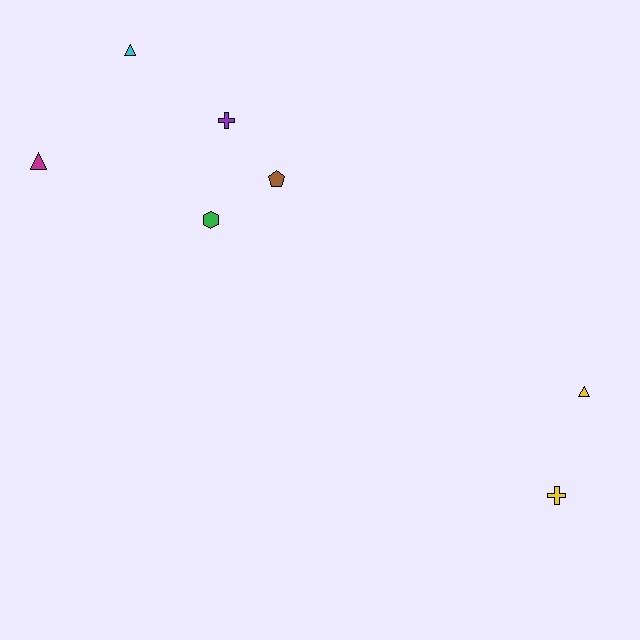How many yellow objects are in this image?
There are 2 yellow objects.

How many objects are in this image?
There are 7 objects.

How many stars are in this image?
There are no stars.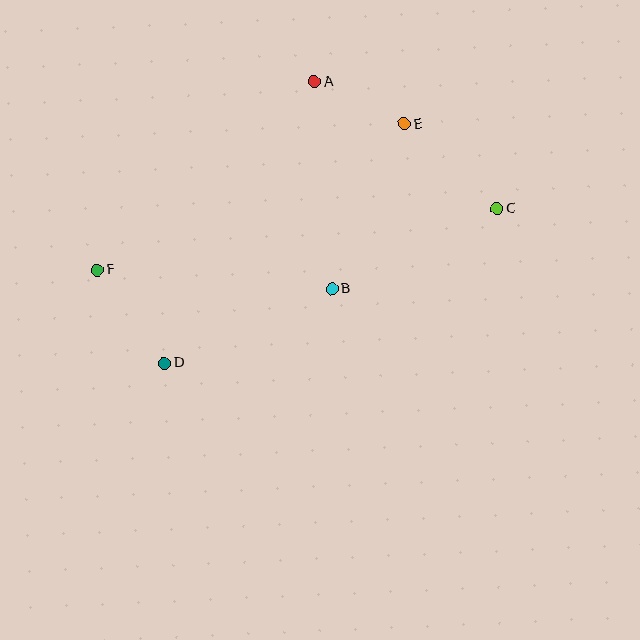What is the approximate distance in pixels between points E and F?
The distance between E and F is approximately 340 pixels.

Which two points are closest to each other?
Points A and E are closest to each other.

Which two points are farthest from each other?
Points C and F are farthest from each other.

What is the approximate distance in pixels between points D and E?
The distance between D and E is approximately 339 pixels.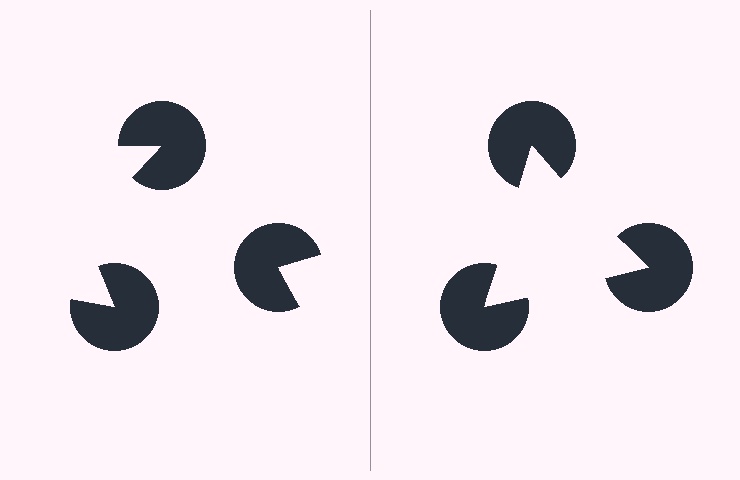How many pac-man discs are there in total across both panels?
6 — 3 on each side.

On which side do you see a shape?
An illusory triangle appears on the right side. On the left side the wedge cuts are rotated, so no coherent shape forms.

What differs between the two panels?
The pac-man discs are positioned identically on both sides; only the wedge orientations differ. On the right they align to a triangle; on the left they are misaligned.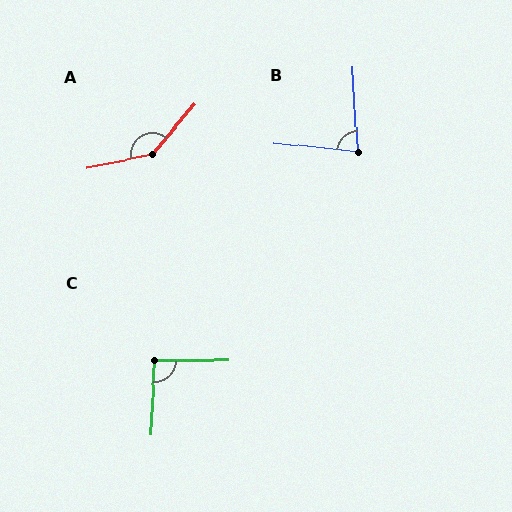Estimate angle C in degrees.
Approximately 93 degrees.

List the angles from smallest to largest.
B (81°), C (93°), A (141°).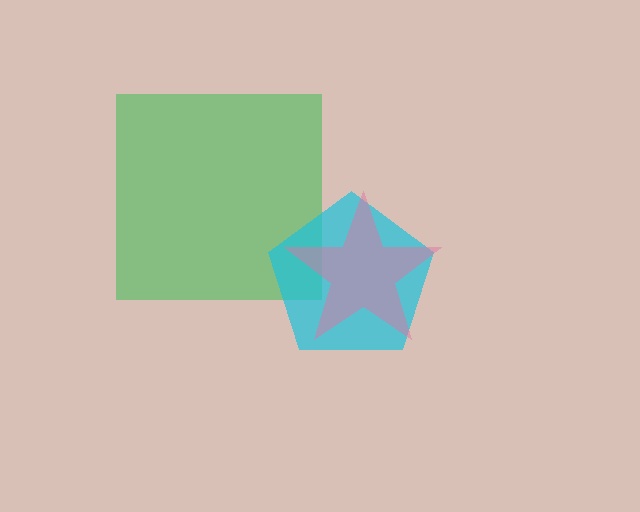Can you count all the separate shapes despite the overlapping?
Yes, there are 3 separate shapes.